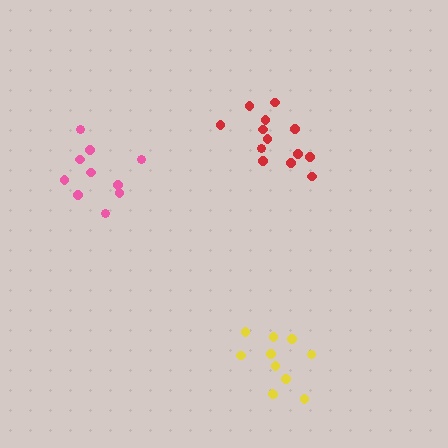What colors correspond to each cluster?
The clusters are colored: yellow, pink, red.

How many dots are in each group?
Group 1: 11 dots, Group 2: 10 dots, Group 3: 13 dots (34 total).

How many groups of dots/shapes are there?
There are 3 groups.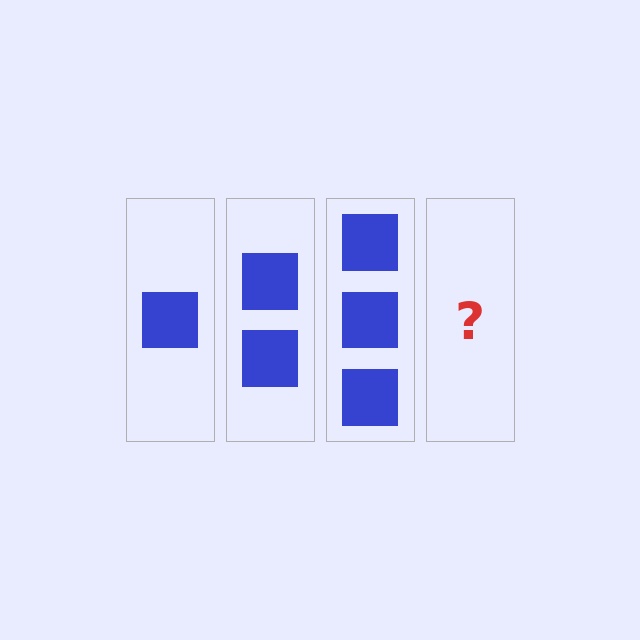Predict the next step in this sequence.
The next step is 4 squares.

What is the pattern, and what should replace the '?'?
The pattern is that each step adds one more square. The '?' should be 4 squares.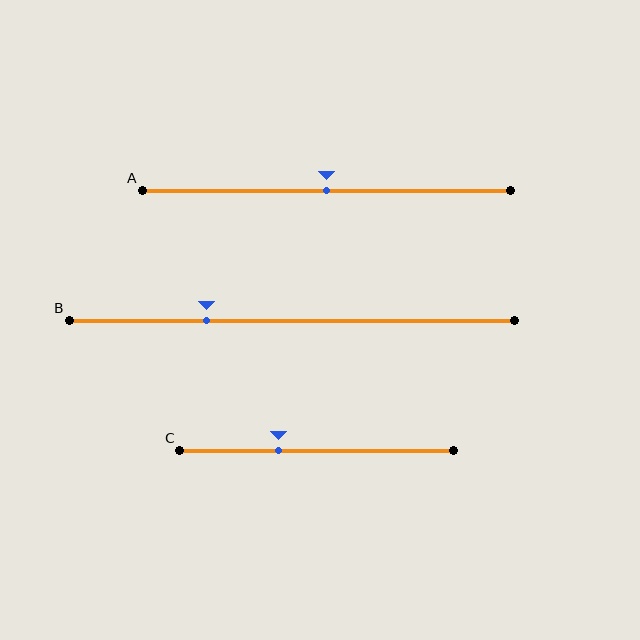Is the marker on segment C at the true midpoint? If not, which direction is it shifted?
No, the marker on segment C is shifted to the left by about 14% of the segment length.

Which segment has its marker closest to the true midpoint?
Segment A has its marker closest to the true midpoint.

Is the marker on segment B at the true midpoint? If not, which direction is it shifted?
No, the marker on segment B is shifted to the left by about 19% of the segment length.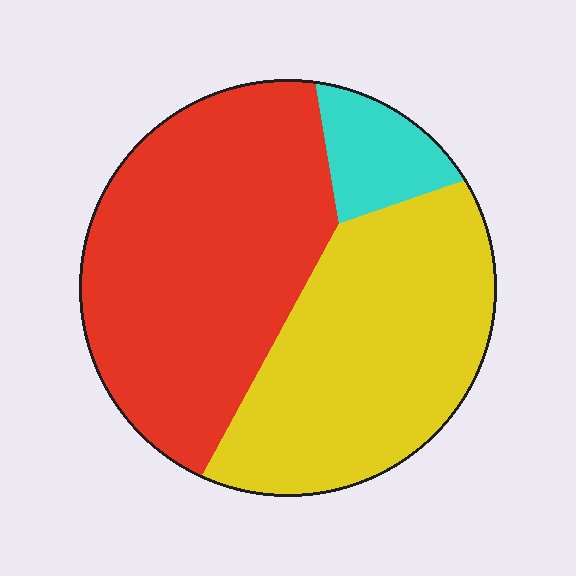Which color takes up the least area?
Cyan, at roughly 10%.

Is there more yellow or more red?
Red.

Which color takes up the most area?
Red, at roughly 50%.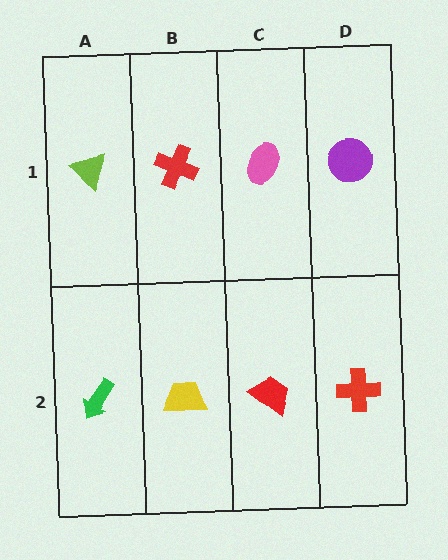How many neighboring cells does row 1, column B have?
3.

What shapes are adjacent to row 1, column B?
A yellow trapezoid (row 2, column B), a lime triangle (row 1, column A), a pink ellipse (row 1, column C).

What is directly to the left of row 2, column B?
A green arrow.